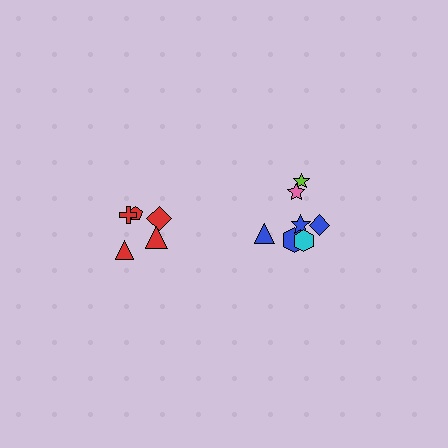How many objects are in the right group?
There are 7 objects.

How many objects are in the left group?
There are 5 objects.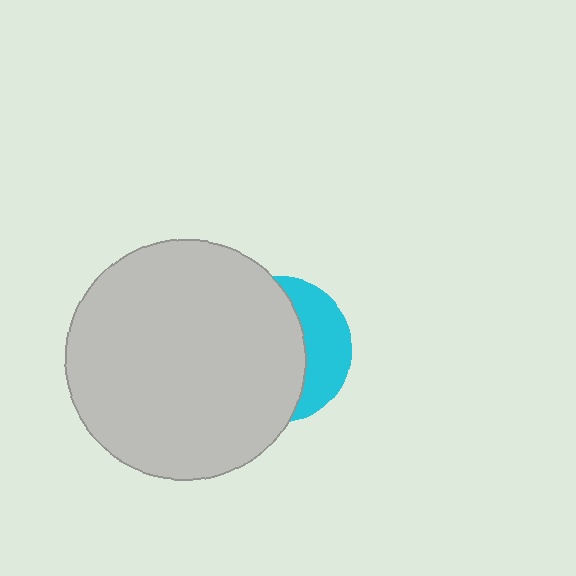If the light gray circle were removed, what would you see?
You would see the complete cyan circle.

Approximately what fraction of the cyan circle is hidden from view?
Roughly 67% of the cyan circle is hidden behind the light gray circle.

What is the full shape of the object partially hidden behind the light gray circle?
The partially hidden object is a cyan circle.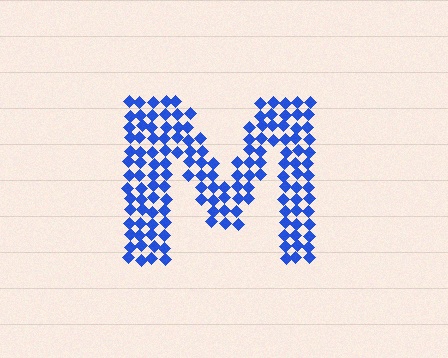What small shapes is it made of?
It is made of small diamonds.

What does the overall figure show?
The overall figure shows the letter M.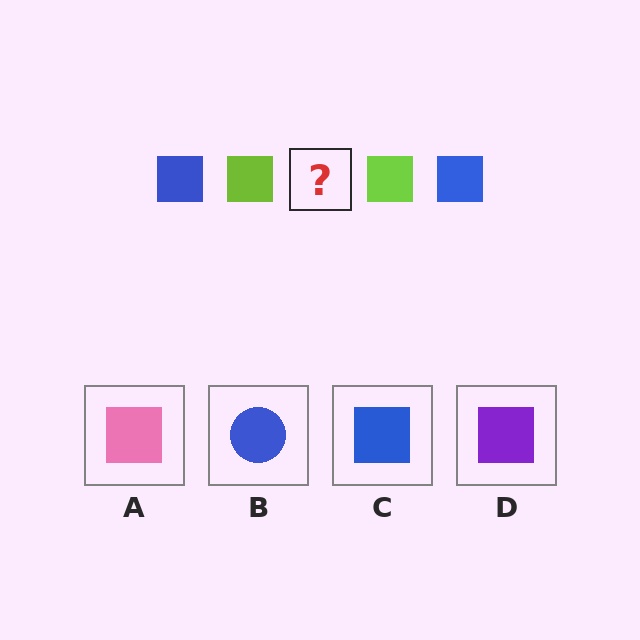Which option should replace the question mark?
Option C.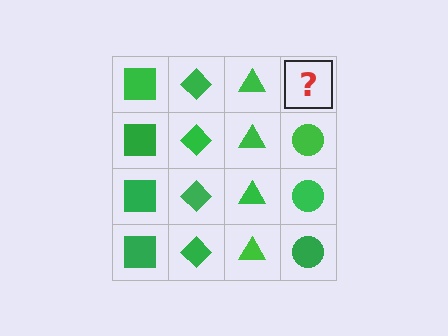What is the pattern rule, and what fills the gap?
The rule is that each column has a consistent shape. The gap should be filled with a green circle.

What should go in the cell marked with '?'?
The missing cell should contain a green circle.